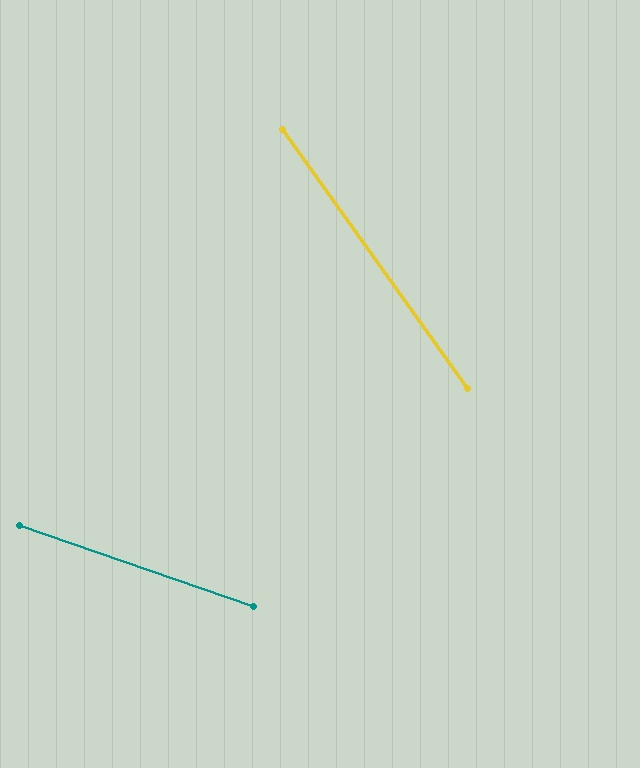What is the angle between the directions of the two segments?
Approximately 35 degrees.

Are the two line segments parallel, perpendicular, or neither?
Neither parallel nor perpendicular — they differ by about 35°.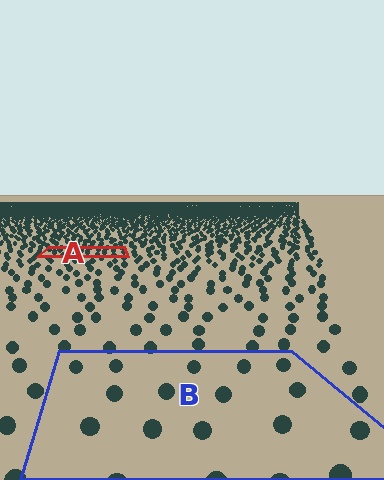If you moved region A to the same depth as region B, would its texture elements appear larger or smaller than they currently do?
They would appear larger. At a closer depth, the same texture elements are projected at a bigger on-screen size.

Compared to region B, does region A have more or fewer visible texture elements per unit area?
Region A has more texture elements per unit area — they are packed more densely because it is farther away.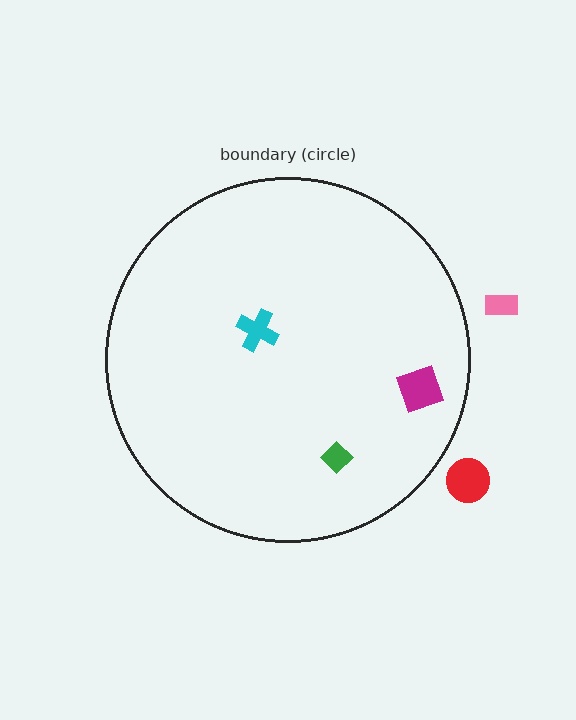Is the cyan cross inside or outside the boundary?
Inside.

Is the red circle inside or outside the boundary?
Outside.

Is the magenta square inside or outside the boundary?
Inside.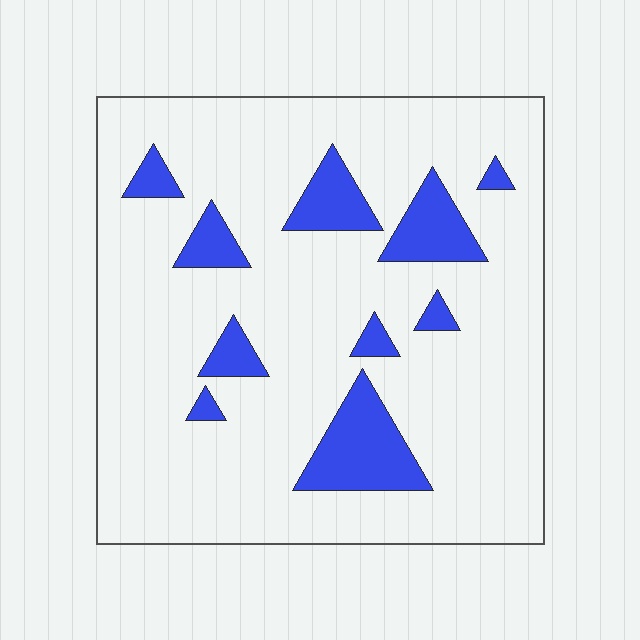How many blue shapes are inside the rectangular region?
10.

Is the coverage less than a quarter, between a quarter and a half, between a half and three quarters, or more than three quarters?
Less than a quarter.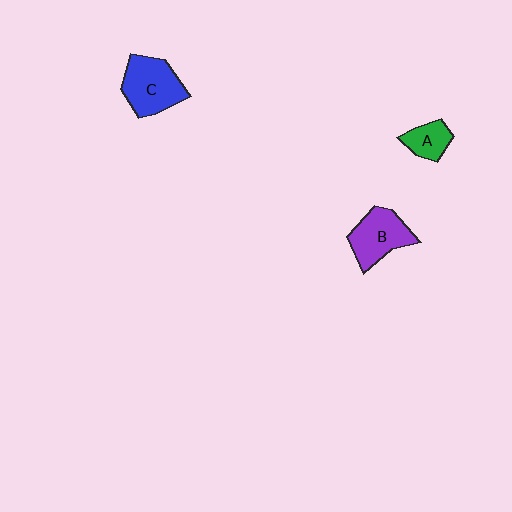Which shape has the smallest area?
Shape A (green).